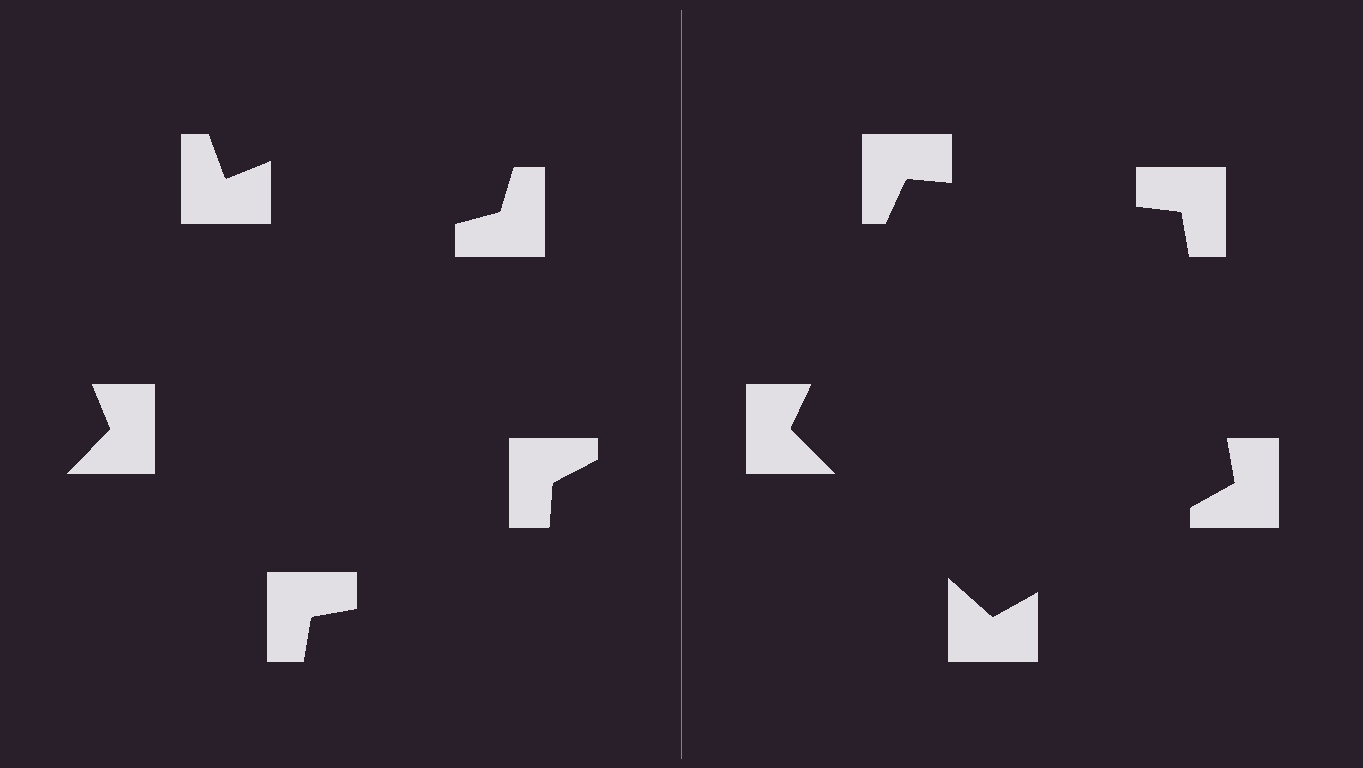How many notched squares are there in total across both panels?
10 — 5 on each side.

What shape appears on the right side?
An illusory pentagon.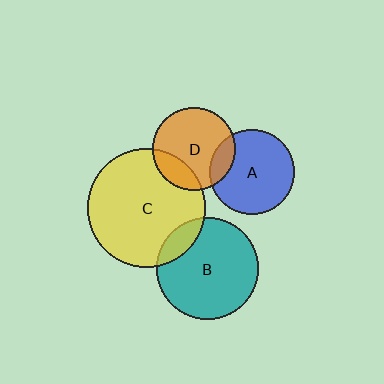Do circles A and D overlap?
Yes.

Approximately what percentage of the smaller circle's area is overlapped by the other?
Approximately 15%.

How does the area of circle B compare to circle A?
Approximately 1.4 times.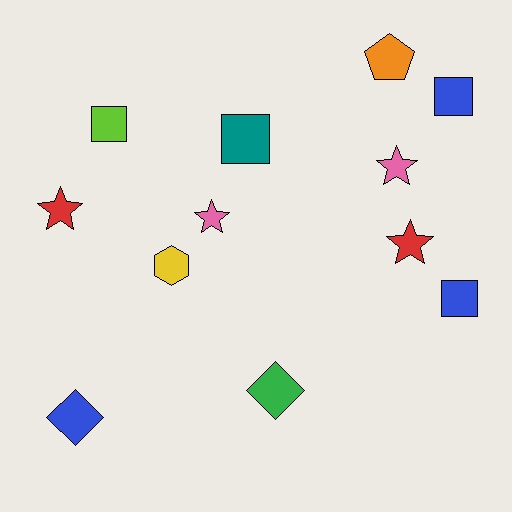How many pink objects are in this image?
There are 2 pink objects.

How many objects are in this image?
There are 12 objects.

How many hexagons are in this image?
There is 1 hexagon.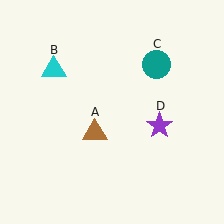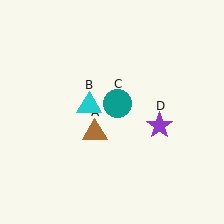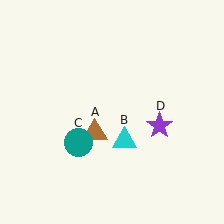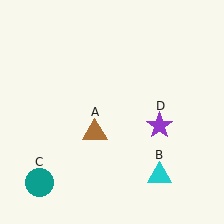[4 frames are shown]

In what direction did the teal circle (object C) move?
The teal circle (object C) moved down and to the left.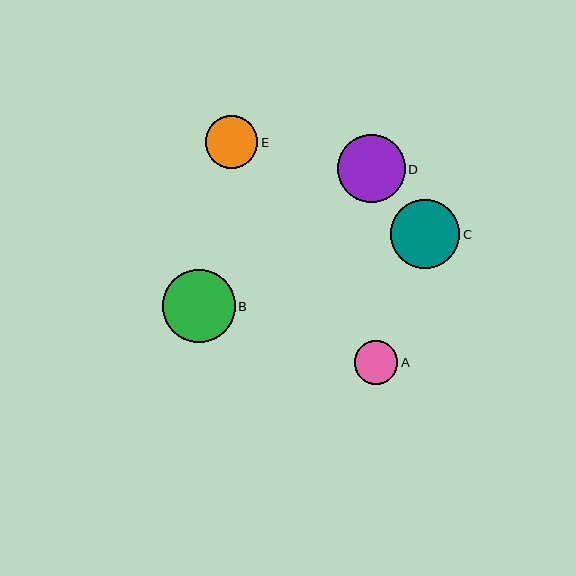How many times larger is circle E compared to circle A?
Circle E is approximately 1.2 times the size of circle A.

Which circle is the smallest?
Circle A is the smallest with a size of approximately 43 pixels.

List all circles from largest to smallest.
From largest to smallest: B, C, D, E, A.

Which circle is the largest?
Circle B is the largest with a size of approximately 72 pixels.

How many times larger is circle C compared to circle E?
Circle C is approximately 1.3 times the size of circle E.